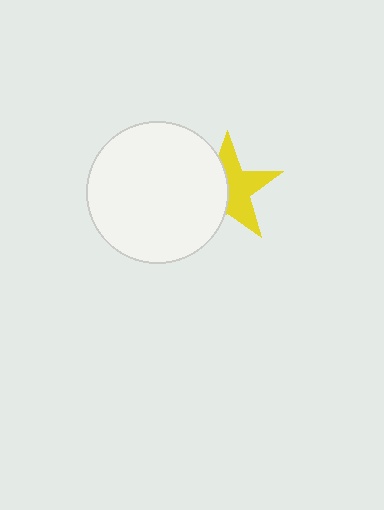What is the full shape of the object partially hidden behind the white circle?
The partially hidden object is a yellow star.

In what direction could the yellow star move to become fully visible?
The yellow star could move right. That would shift it out from behind the white circle entirely.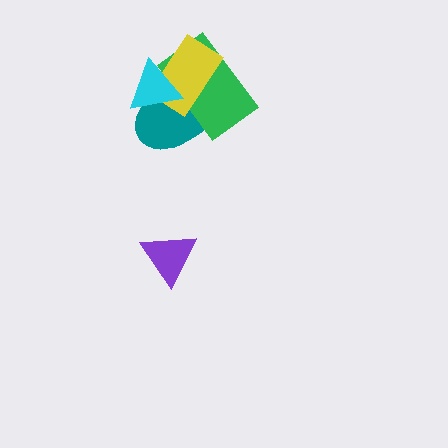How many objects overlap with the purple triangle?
0 objects overlap with the purple triangle.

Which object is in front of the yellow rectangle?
The cyan triangle is in front of the yellow rectangle.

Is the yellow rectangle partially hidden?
Yes, it is partially covered by another shape.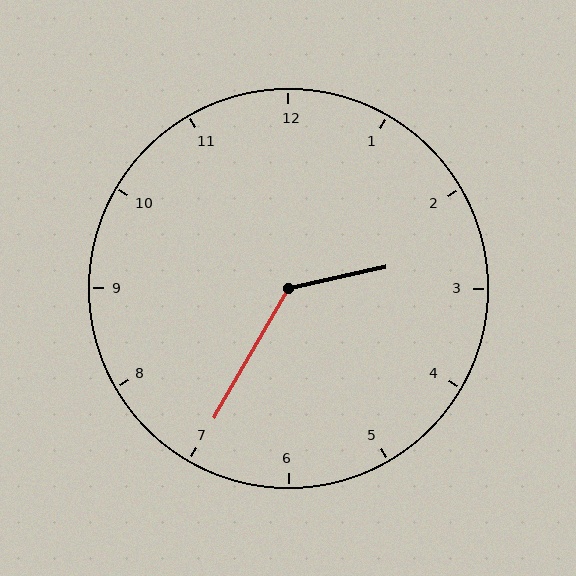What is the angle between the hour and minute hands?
Approximately 132 degrees.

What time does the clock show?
2:35.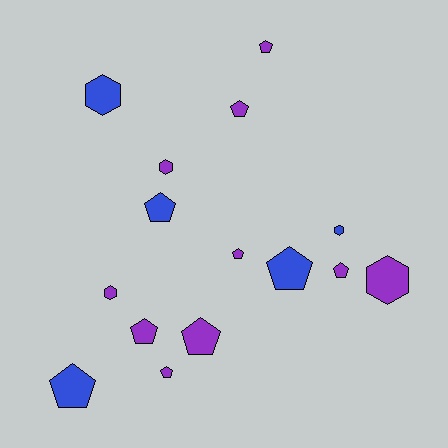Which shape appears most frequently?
Pentagon, with 10 objects.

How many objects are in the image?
There are 15 objects.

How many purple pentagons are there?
There are 7 purple pentagons.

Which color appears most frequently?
Purple, with 10 objects.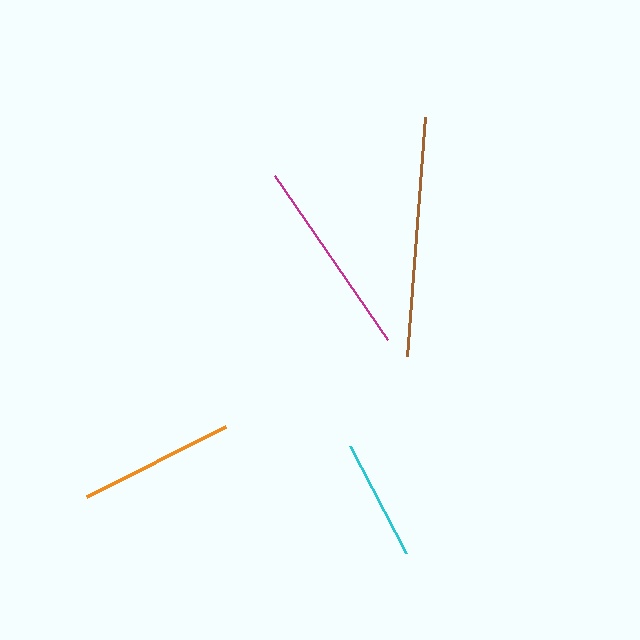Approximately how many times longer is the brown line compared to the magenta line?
The brown line is approximately 1.2 times the length of the magenta line.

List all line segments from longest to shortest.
From longest to shortest: brown, magenta, orange, cyan.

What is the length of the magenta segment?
The magenta segment is approximately 200 pixels long.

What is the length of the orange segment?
The orange segment is approximately 155 pixels long.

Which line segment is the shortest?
The cyan line is the shortest at approximately 121 pixels.